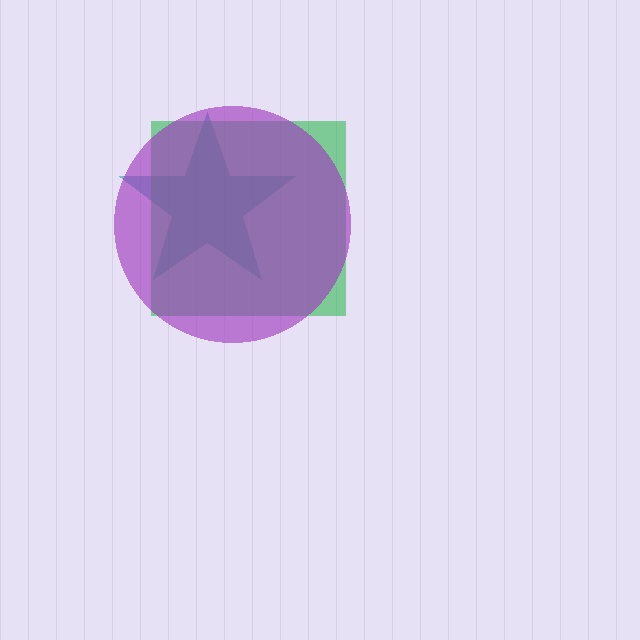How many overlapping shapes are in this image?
There are 3 overlapping shapes in the image.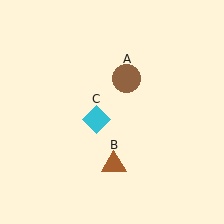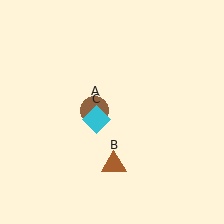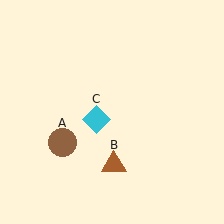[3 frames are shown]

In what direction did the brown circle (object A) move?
The brown circle (object A) moved down and to the left.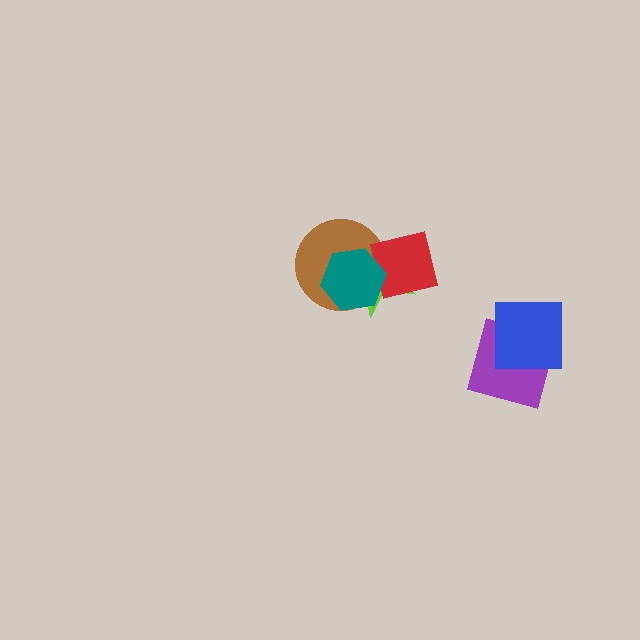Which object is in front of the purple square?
The blue square is in front of the purple square.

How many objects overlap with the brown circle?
3 objects overlap with the brown circle.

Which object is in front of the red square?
The teal hexagon is in front of the red square.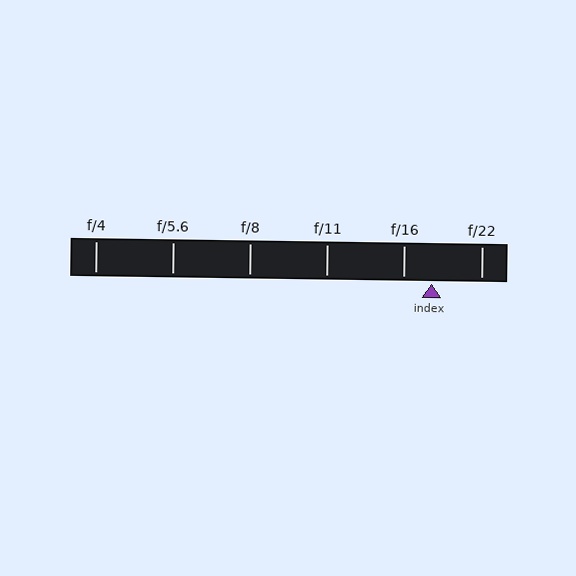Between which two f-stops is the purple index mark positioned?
The index mark is between f/16 and f/22.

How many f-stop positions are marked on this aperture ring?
There are 6 f-stop positions marked.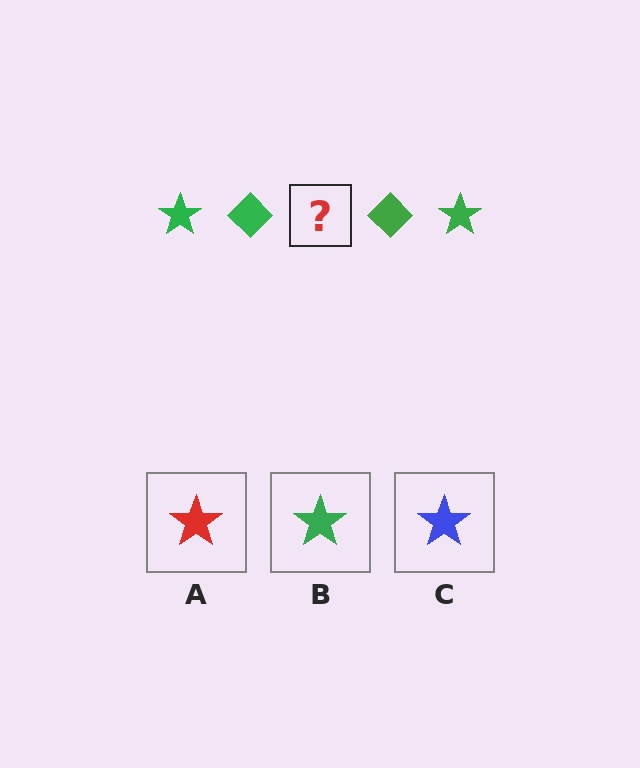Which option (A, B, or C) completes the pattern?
B.